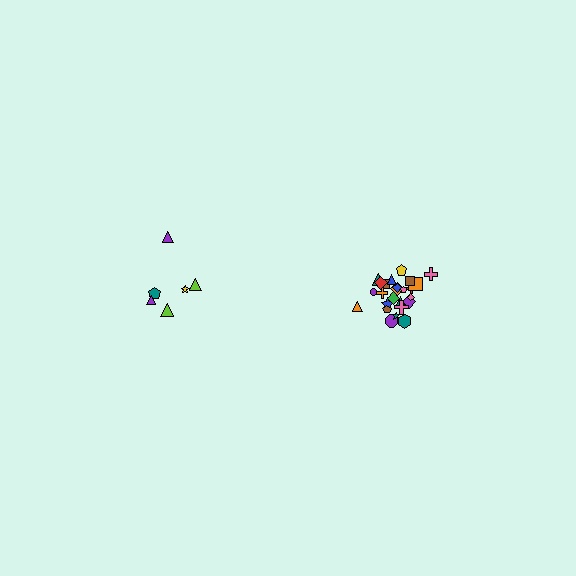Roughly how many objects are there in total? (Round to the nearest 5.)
Roughly 30 objects in total.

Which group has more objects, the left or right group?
The right group.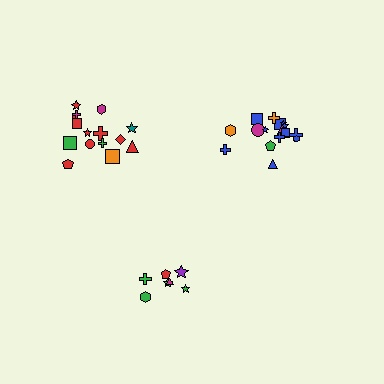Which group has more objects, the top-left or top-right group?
The top-right group.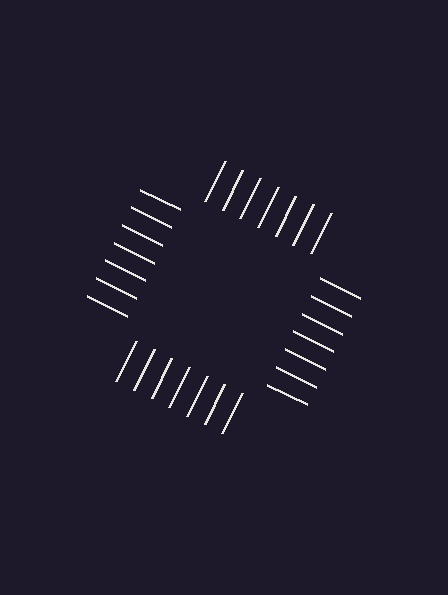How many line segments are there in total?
28 — 7 along each of the 4 edges.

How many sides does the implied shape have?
4 sides — the line-ends trace a square.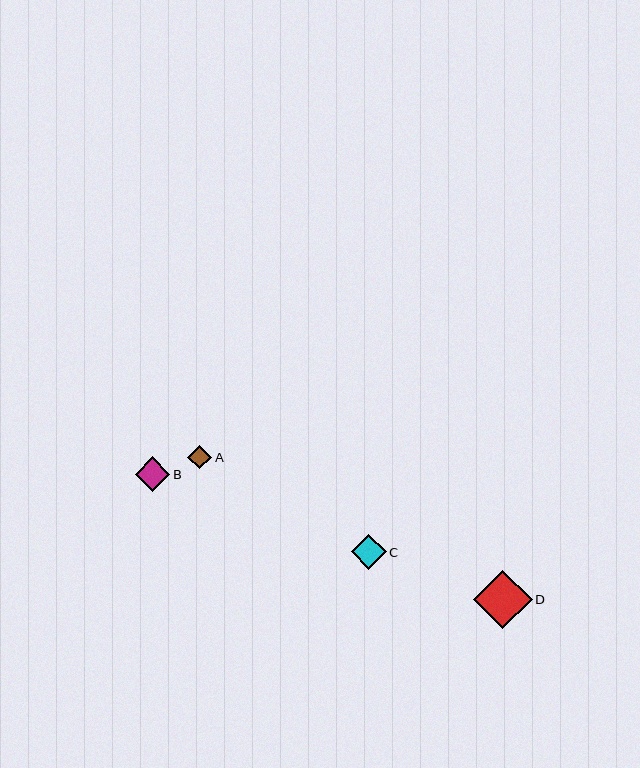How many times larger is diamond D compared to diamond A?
Diamond D is approximately 2.5 times the size of diamond A.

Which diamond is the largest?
Diamond D is the largest with a size of approximately 59 pixels.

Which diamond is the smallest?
Diamond A is the smallest with a size of approximately 24 pixels.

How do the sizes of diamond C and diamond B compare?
Diamond C and diamond B are approximately the same size.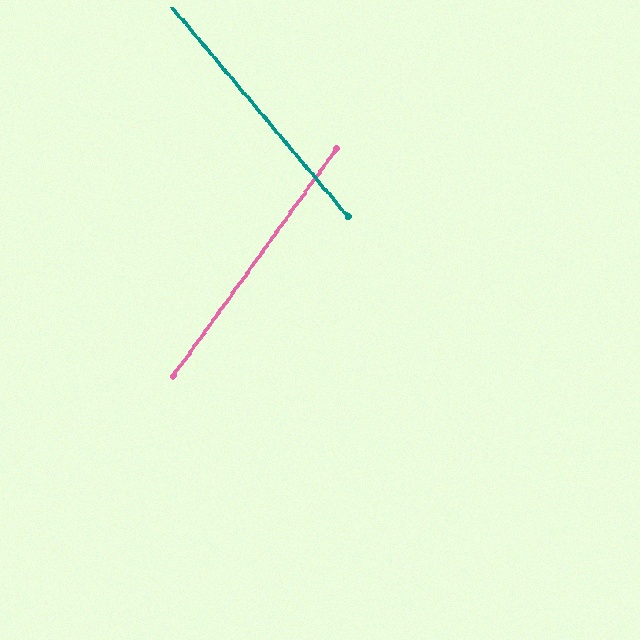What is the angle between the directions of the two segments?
Approximately 76 degrees.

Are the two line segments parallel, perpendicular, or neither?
Neither parallel nor perpendicular — they differ by about 76°.